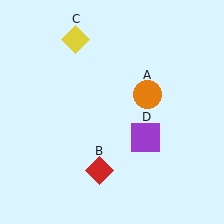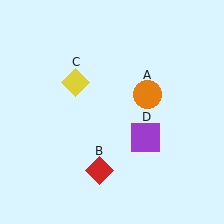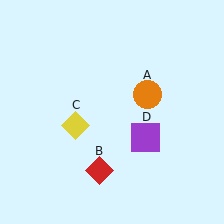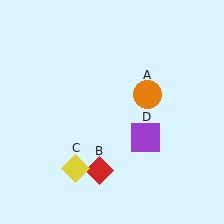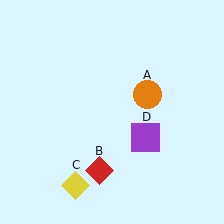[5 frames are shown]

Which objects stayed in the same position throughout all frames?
Orange circle (object A) and red diamond (object B) and purple square (object D) remained stationary.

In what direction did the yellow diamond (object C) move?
The yellow diamond (object C) moved down.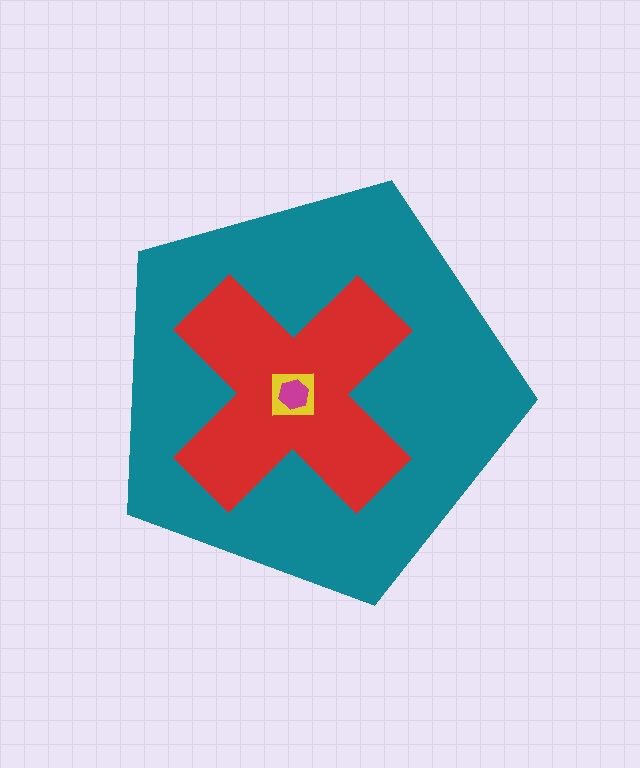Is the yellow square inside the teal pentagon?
Yes.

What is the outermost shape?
The teal pentagon.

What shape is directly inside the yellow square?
The magenta hexagon.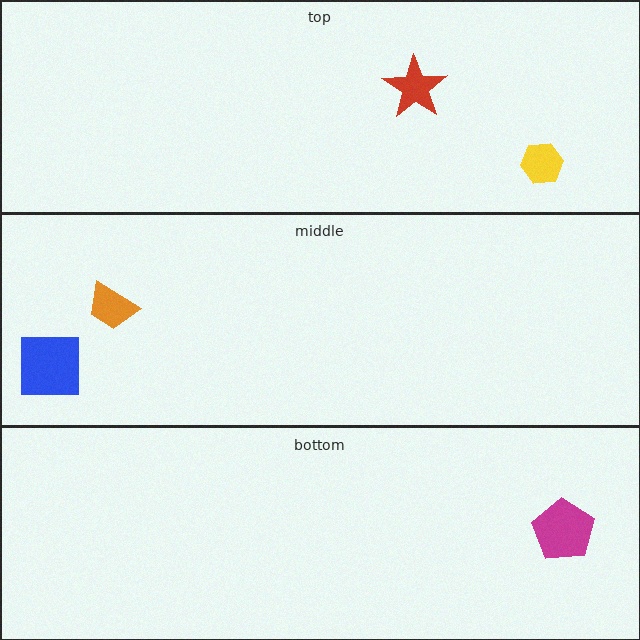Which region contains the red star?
The top region.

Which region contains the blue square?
The middle region.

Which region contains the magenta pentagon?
The bottom region.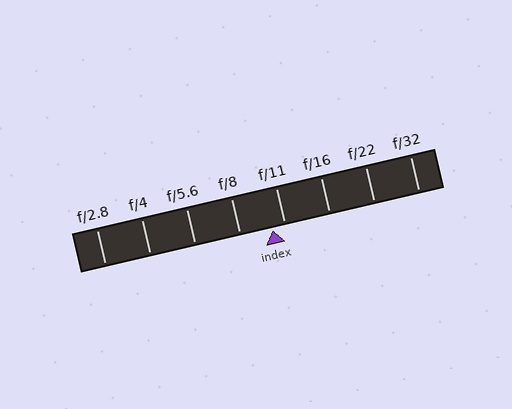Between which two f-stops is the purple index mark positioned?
The index mark is between f/8 and f/11.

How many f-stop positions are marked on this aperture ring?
There are 8 f-stop positions marked.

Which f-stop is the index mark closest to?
The index mark is closest to f/11.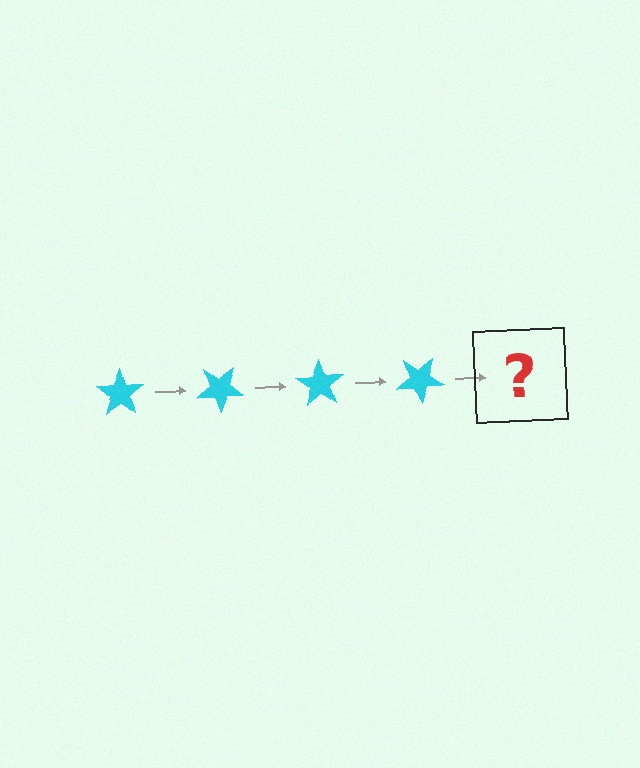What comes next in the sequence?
The next element should be a cyan star rotated 140 degrees.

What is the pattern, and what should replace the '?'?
The pattern is that the star rotates 35 degrees each step. The '?' should be a cyan star rotated 140 degrees.